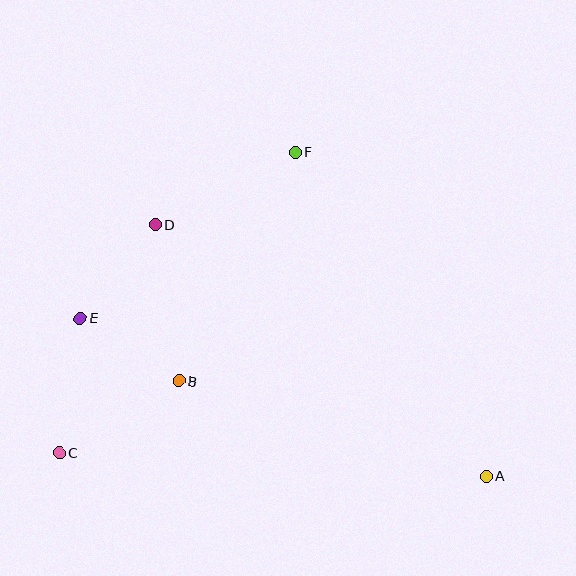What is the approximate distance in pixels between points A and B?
The distance between A and B is approximately 322 pixels.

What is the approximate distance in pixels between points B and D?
The distance between B and D is approximately 158 pixels.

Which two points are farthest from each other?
Points A and E are farthest from each other.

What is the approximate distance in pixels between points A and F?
The distance between A and F is approximately 376 pixels.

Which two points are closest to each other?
Points B and E are closest to each other.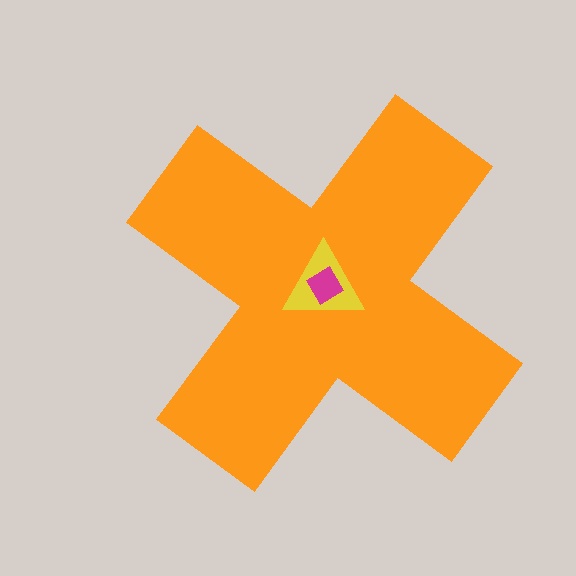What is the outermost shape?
The orange cross.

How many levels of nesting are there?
3.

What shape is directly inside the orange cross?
The yellow triangle.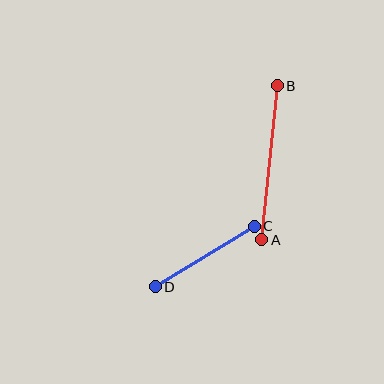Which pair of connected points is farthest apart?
Points A and B are farthest apart.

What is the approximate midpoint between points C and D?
The midpoint is at approximately (205, 257) pixels.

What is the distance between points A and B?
The distance is approximately 155 pixels.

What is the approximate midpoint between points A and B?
The midpoint is at approximately (269, 163) pixels.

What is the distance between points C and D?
The distance is approximately 116 pixels.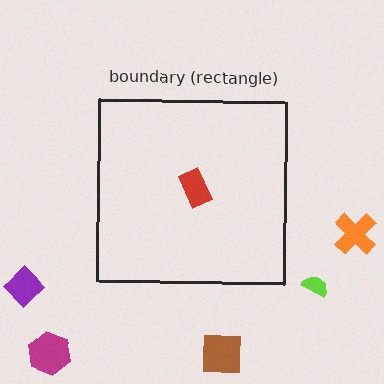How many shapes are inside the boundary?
1 inside, 5 outside.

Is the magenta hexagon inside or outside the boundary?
Outside.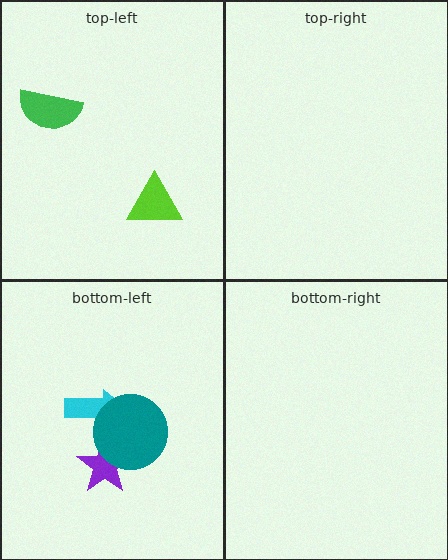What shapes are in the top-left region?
The green semicircle, the lime triangle.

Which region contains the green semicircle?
The top-left region.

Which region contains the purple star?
The bottom-left region.